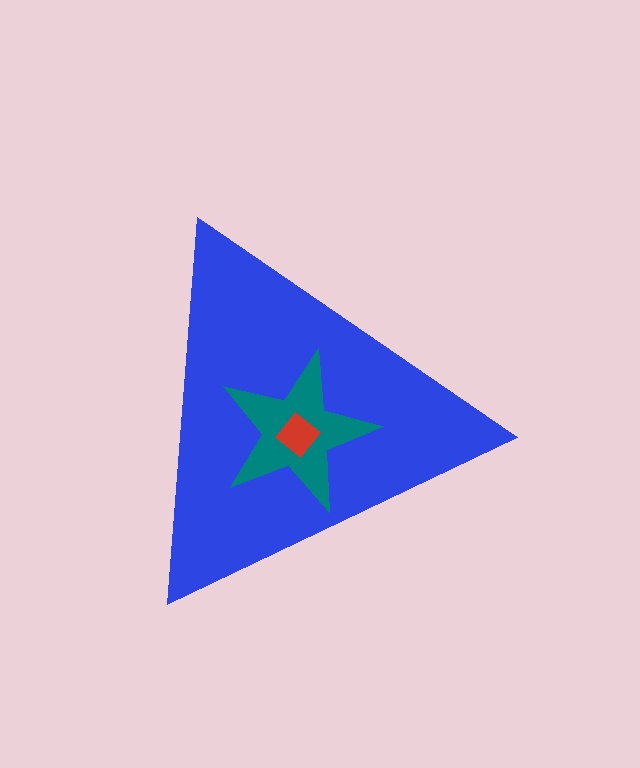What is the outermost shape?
The blue triangle.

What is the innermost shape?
The red diamond.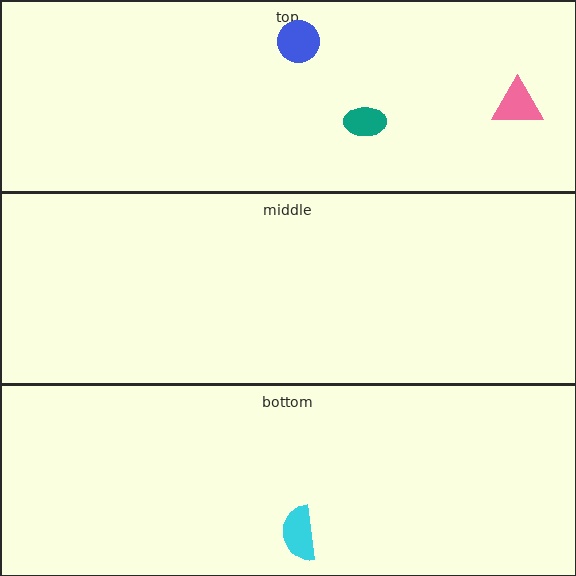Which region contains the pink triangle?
The top region.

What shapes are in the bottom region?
The cyan semicircle.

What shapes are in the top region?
The pink triangle, the blue circle, the teal ellipse.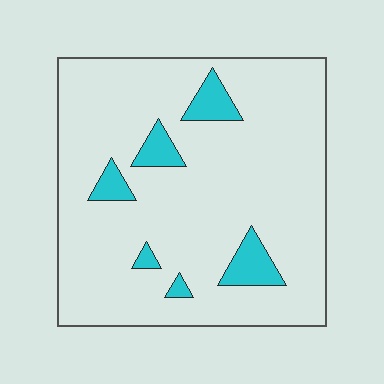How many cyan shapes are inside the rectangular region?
6.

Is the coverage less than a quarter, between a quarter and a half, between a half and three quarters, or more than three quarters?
Less than a quarter.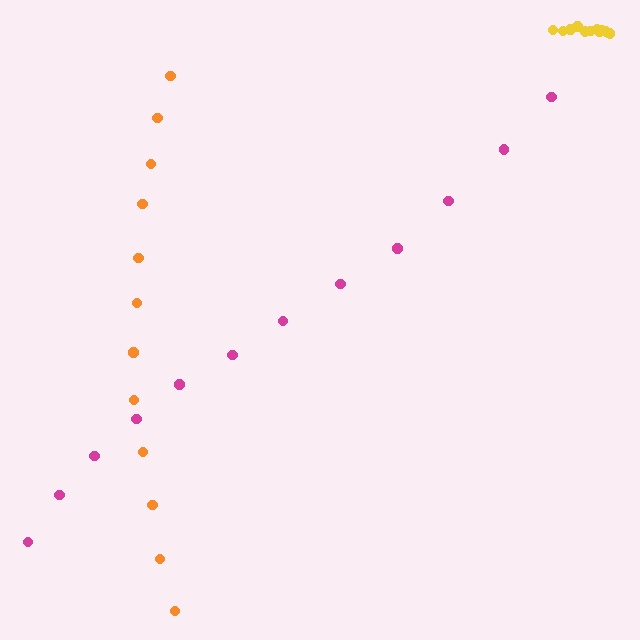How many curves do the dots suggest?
There are 3 distinct paths.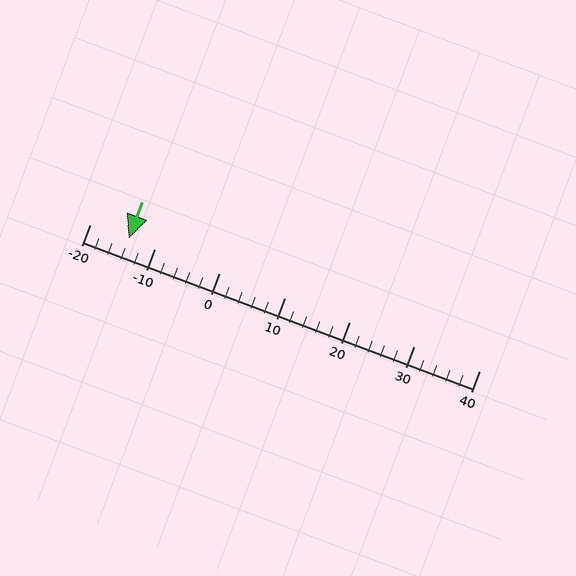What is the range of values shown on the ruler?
The ruler shows values from -20 to 40.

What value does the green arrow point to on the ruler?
The green arrow points to approximately -14.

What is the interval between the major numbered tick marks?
The major tick marks are spaced 10 units apart.